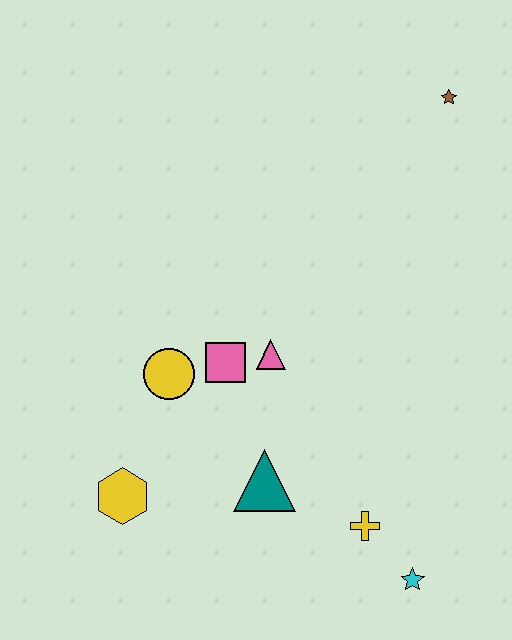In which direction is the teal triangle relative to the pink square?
The teal triangle is below the pink square.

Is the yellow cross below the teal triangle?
Yes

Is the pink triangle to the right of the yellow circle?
Yes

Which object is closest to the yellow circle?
The pink square is closest to the yellow circle.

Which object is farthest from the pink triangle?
The brown star is farthest from the pink triangle.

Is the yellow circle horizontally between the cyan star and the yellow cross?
No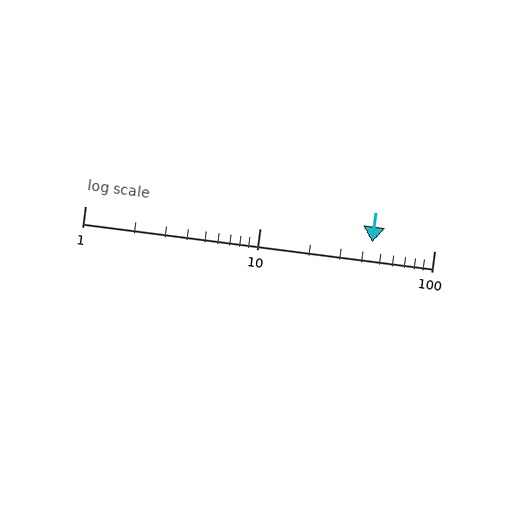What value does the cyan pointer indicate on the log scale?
The pointer indicates approximately 44.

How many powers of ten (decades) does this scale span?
The scale spans 2 decades, from 1 to 100.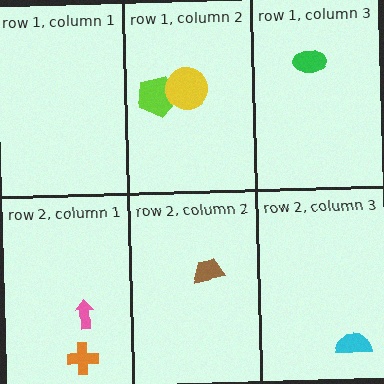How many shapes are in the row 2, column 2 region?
1.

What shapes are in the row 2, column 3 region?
The cyan semicircle.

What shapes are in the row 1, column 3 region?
The green ellipse.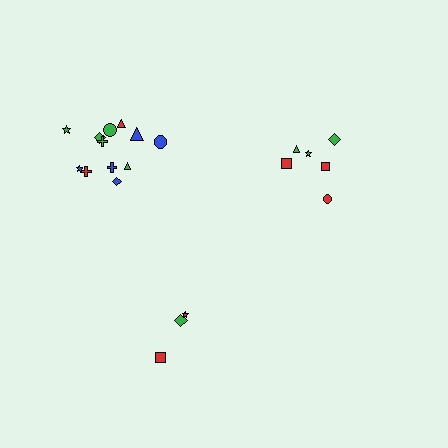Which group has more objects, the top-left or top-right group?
The top-left group.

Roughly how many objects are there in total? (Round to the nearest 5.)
Roughly 20 objects in total.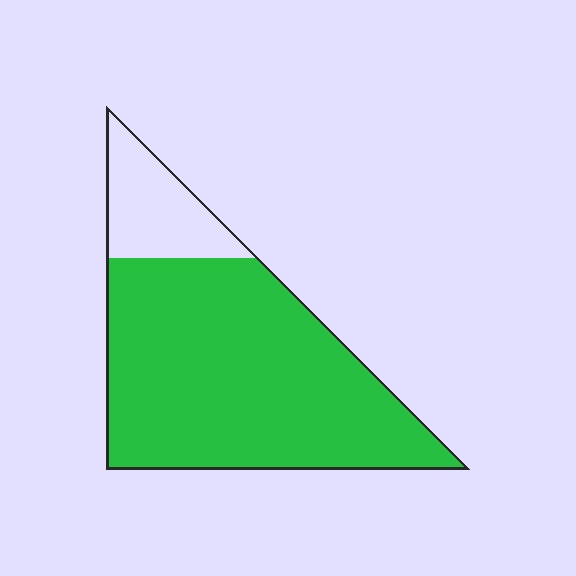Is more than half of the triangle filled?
Yes.